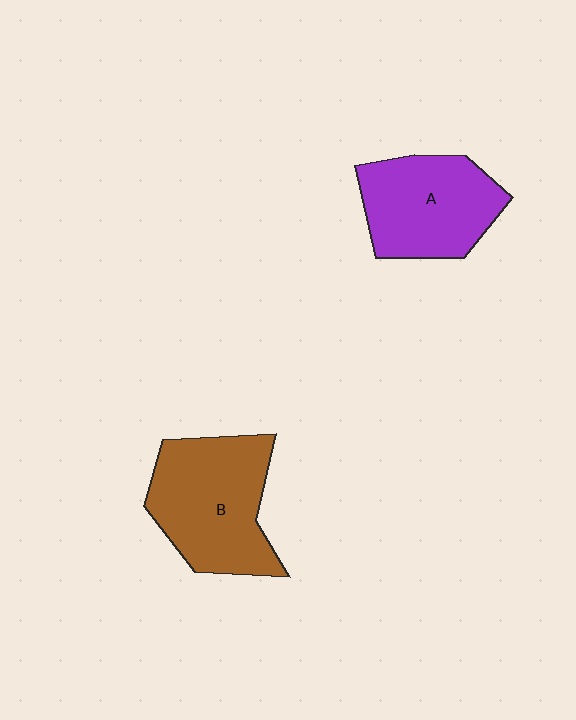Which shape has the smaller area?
Shape A (purple).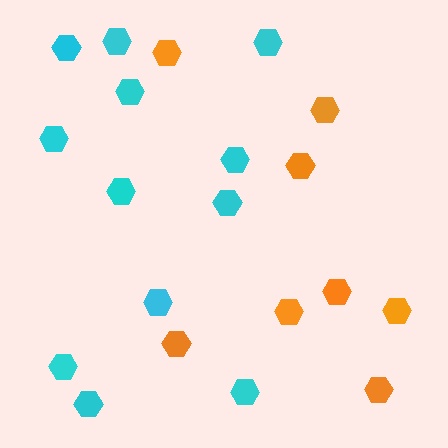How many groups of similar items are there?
There are 2 groups: one group of orange hexagons (8) and one group of cyan hexagons (12).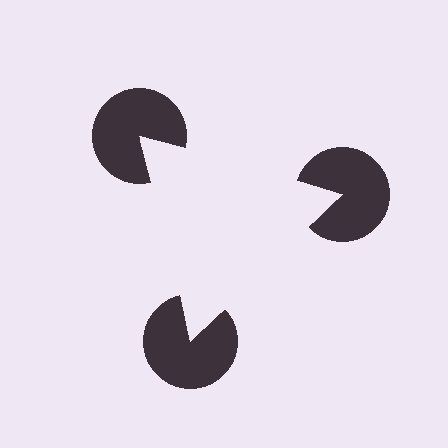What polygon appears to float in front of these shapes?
An illusory triangle — its edges are inferred from the aligned wedge cuts in the pac-man discs, not physically drawn.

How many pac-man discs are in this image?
There are 3 — one at each vertex of the illusory triangle.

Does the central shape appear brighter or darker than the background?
It typically appears slightly brighter than the background, even though no actual brightness change is drawn.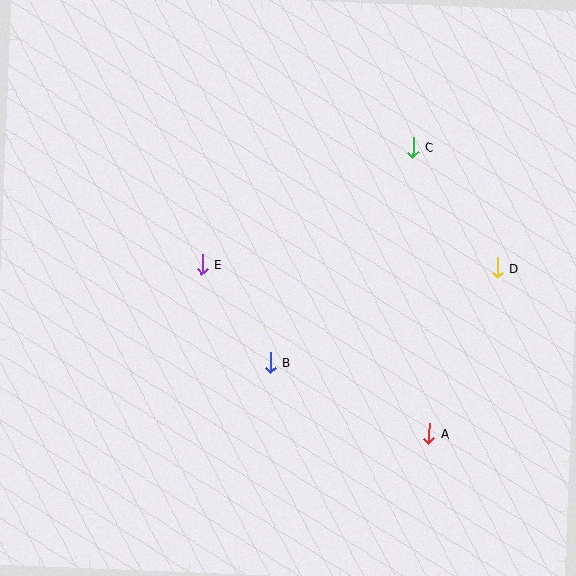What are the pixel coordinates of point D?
Point D is at (497, 268).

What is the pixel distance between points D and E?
The distance between D and E is 295 pixels.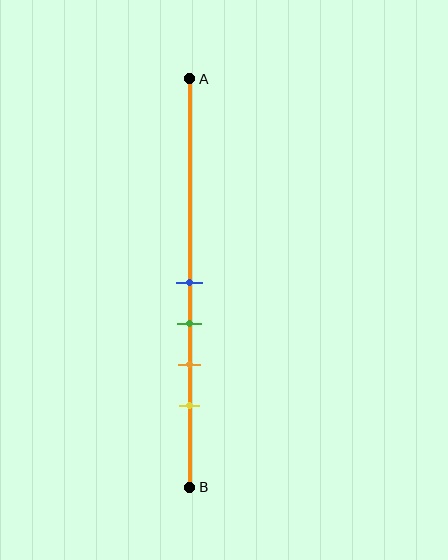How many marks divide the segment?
There are 4 marks dividing the segment.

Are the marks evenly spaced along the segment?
Yes, the marks are approximately evenly spaced.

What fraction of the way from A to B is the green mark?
The green mark is approximately 60% (0.6) of the way from A to B.